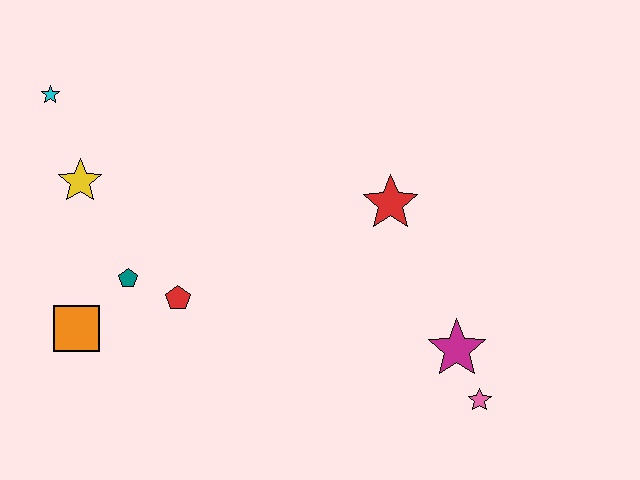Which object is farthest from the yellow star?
The pink star is farthest from the yellow star.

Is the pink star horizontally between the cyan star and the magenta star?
No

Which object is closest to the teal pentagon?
The red pentagon is closest to the teal pentagon.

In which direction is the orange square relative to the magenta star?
The orange square is to the left of the magenta star.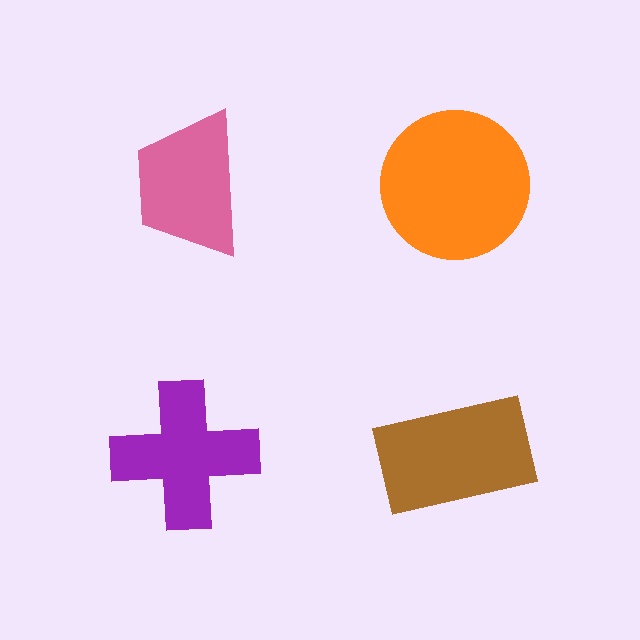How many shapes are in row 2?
2 shapes.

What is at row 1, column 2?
An orange circle.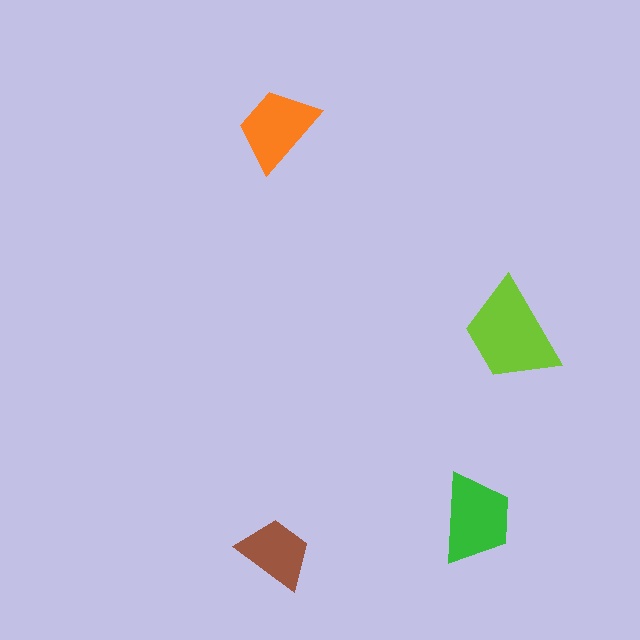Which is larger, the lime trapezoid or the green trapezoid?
The lime one.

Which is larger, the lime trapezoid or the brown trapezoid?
The lime one.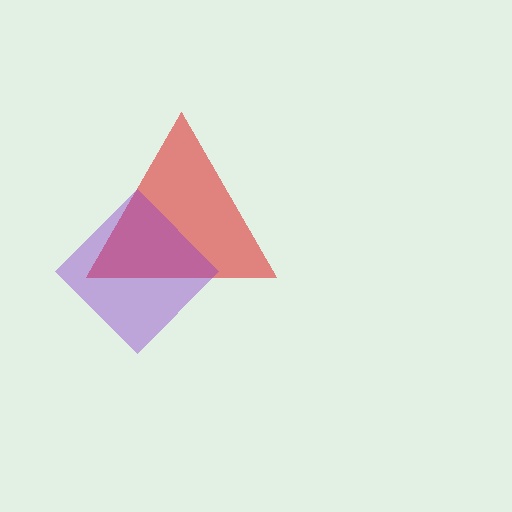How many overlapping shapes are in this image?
There are 2 overlapping shapes in the image.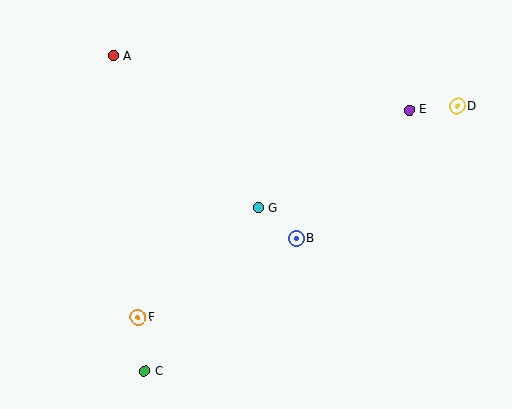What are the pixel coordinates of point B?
Point B is at (296, 238).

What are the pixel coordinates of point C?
Point C is at (144, 371).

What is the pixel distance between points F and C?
The distance between F and C is 54 pixels.